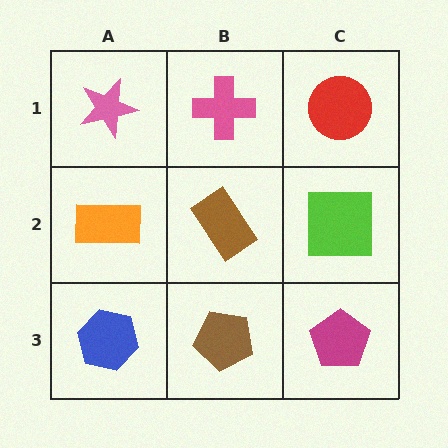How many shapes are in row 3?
3 shapes.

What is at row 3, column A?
A blue hexagon.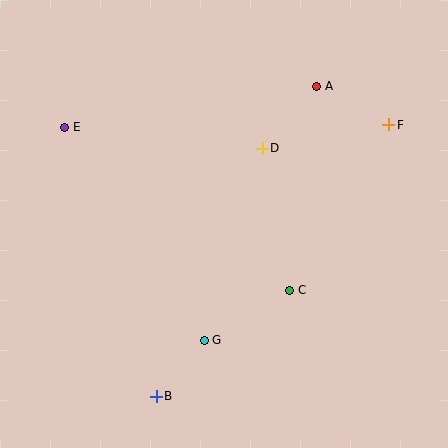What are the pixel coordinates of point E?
Point E is at (65, 127).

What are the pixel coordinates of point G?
Point G is at (204, 340).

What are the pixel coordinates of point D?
Point D is at (262, 148).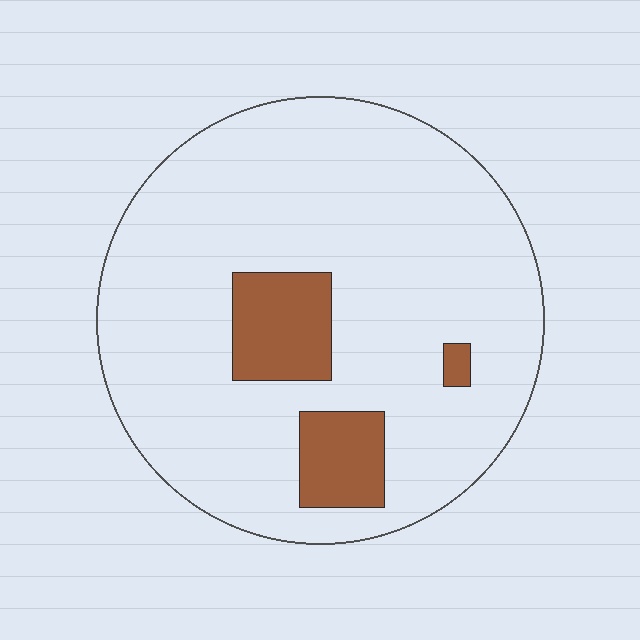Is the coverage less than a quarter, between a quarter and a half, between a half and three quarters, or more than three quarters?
Less than a quarter.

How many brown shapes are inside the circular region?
3.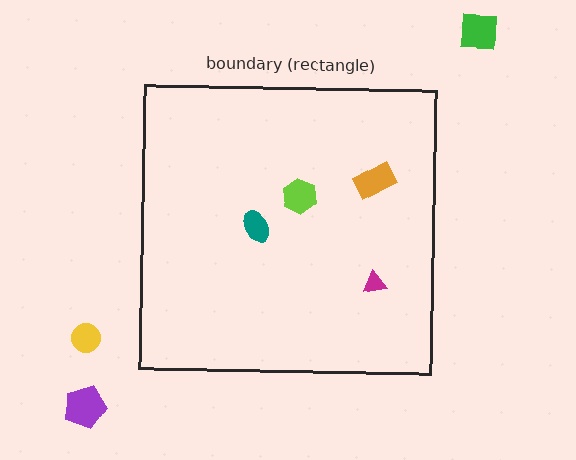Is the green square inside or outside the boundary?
Outside.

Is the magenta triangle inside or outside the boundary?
Inside.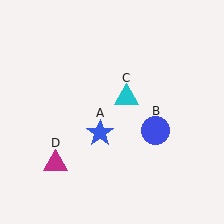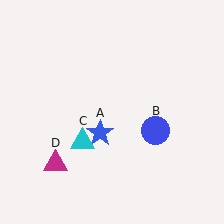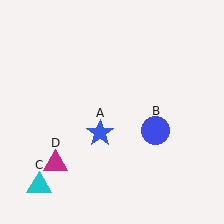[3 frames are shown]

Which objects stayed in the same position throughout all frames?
Blue star (object A) and blue circle (object B) and magenta triangle (object D) remained stationary.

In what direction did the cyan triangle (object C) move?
The cyan triangle (object C) moved down and to the left.